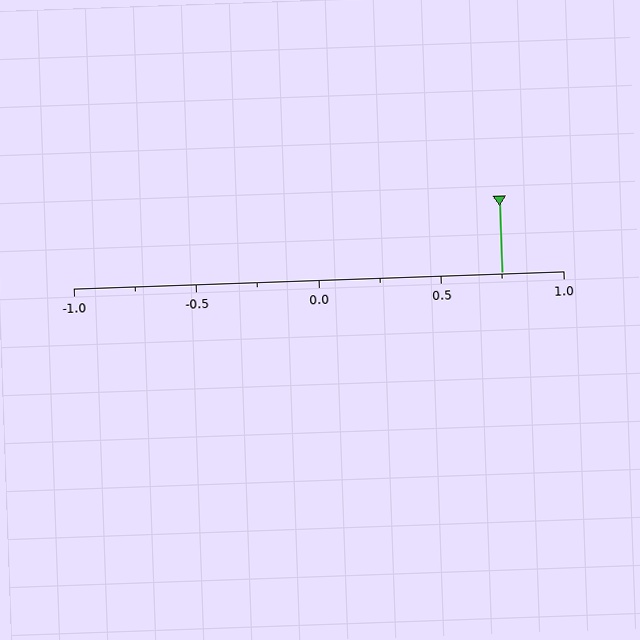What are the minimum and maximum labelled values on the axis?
The axis runs from -1.0 to 1.0.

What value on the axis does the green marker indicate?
The marker indicates approximately 0.75.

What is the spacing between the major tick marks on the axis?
The major ticks are spaced 0.5 apart.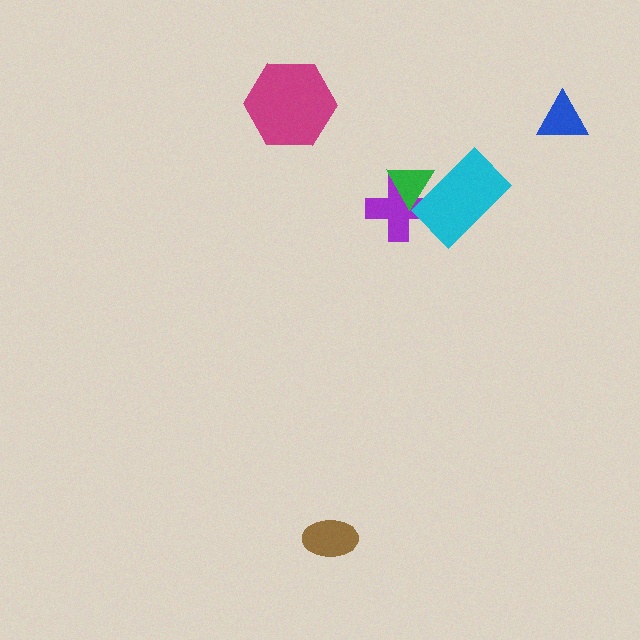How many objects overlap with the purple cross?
2 objects overlap with the purple cross.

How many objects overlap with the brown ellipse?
0 objects overlap with the brown ellipse.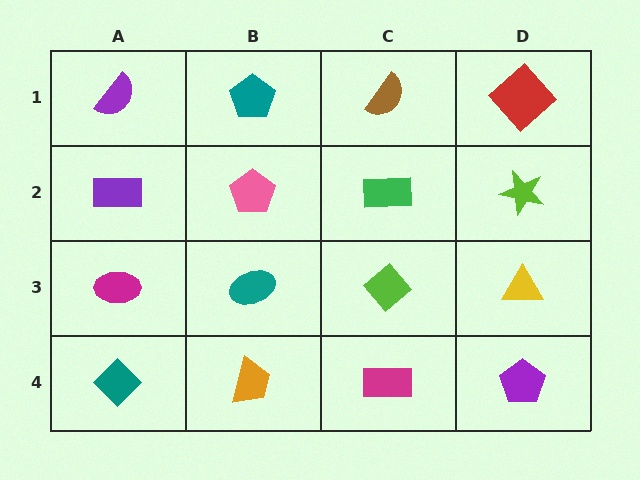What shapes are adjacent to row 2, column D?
A red diamond (row 1, column D), a yellow triangle (row 3, column D), a green rectangle (row 2, column C).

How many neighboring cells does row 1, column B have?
3.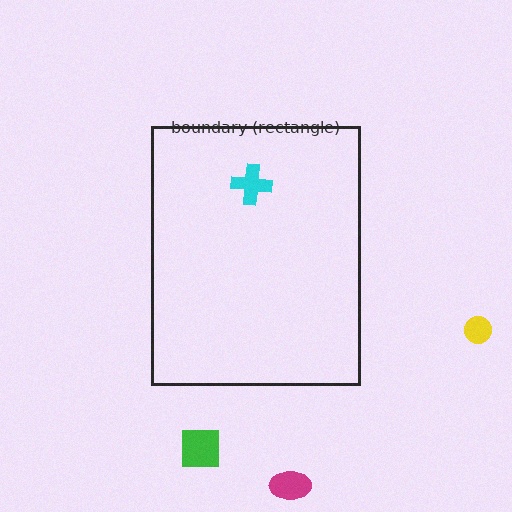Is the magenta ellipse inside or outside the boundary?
Outside.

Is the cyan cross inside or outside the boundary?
Inside.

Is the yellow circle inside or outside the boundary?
Outside.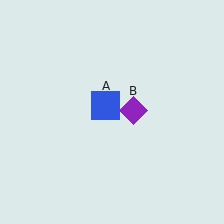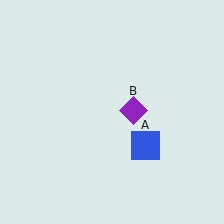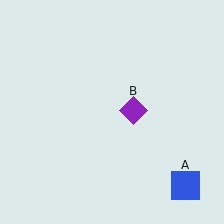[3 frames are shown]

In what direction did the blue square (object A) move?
The blue square (object A) moved down and to the right.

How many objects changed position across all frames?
1 object changed position: blue square (object A).